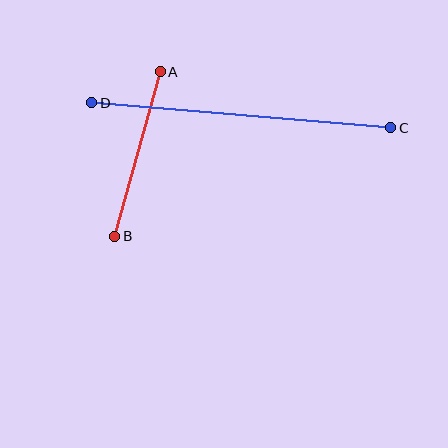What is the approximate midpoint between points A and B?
The midpoint is at approximately (137, 154) pixels.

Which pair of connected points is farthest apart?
Points C and D are farthest apart.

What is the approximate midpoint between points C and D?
The midpoint is at approximately (241, 115) pixels.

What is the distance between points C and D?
The distance is approximately 300 pixels.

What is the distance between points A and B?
The distance is approximately 171 pixels.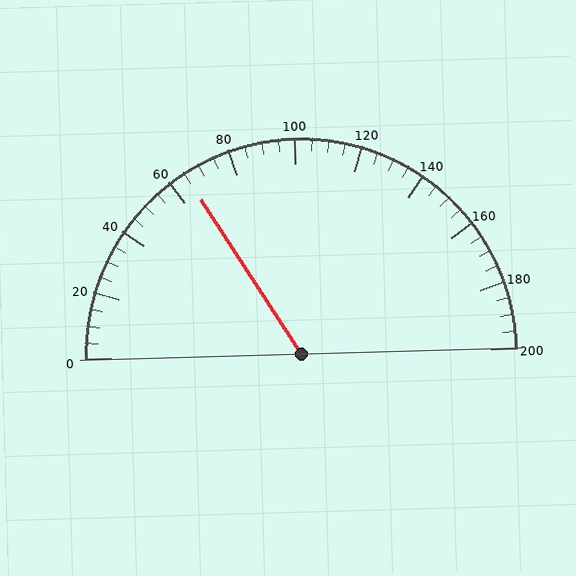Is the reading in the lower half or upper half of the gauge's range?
The reading is in the lower half of the range (0 to 200).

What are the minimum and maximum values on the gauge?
The gauge ranges from 0 to 200.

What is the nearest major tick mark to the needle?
The nearest major tick mark is 60.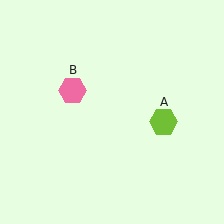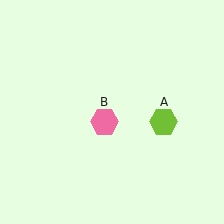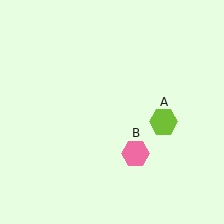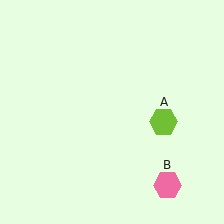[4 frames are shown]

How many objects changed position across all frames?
1 object changed position: pink hexagon (object B).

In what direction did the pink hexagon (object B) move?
The pink hexagon (object B) moved down and to the right.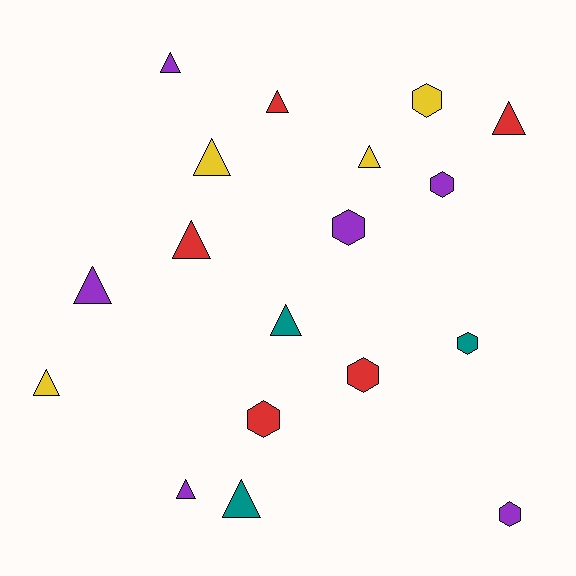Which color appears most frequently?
Purple, with 6 objects.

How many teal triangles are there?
There are 2 teal triangles.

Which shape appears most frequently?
Triangle, with 11 objects.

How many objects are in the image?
There are 18 objects.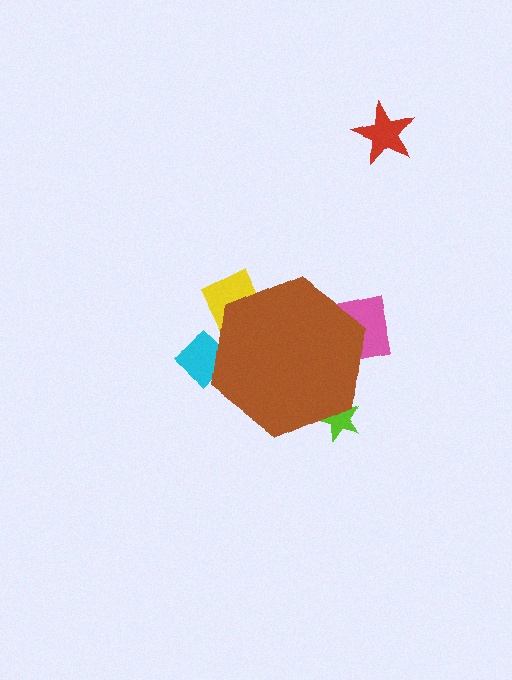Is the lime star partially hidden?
Yes, the lime star is partially hidden behind the brown hexagon.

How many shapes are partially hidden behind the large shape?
4 shapes are partially hidden.